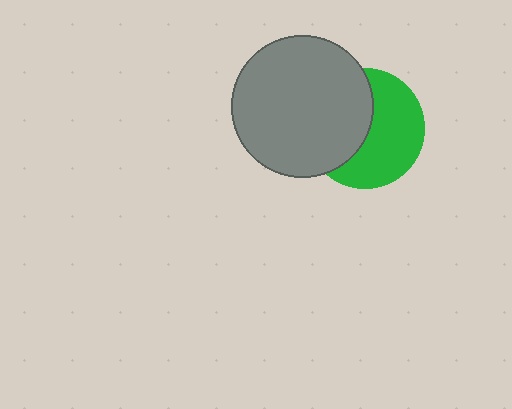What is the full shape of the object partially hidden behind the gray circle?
The partially hidden object is a green circle.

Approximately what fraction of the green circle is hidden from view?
Roughly 46% of the green circle is hidden behind the gray circle.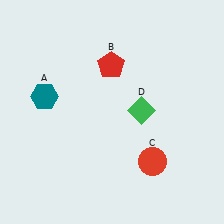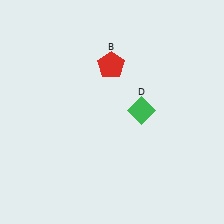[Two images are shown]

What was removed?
The teal hexagon (A), the red circle (C) were removed in Image 2.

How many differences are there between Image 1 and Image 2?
There are 2 differences between the two images.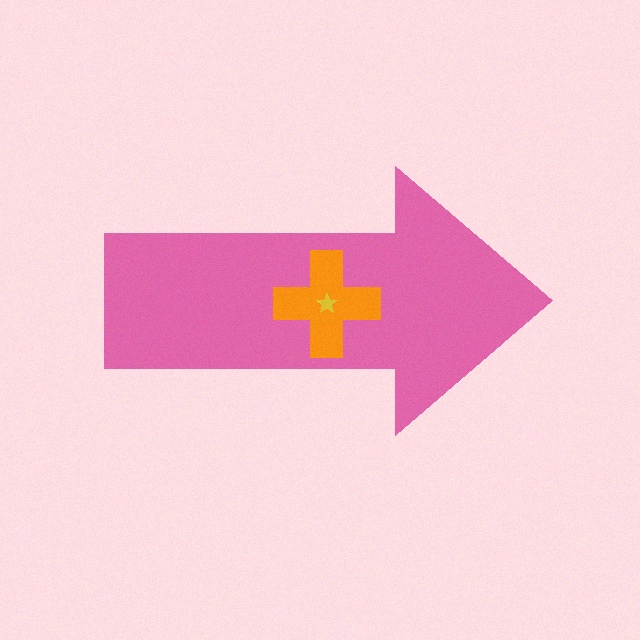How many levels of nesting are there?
3.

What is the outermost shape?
The pink arrow.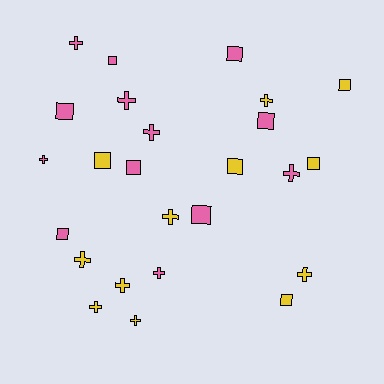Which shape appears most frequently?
Cross, with 13 objects.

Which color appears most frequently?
Pink, with 13 objects.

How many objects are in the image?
There are 25 objects.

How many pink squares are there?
There are 7 pink squares.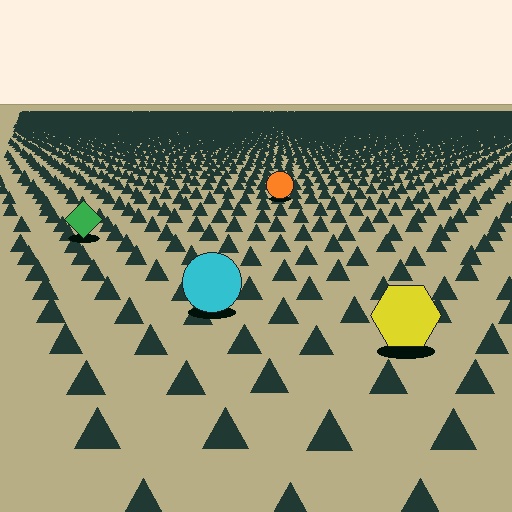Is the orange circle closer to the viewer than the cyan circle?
No. The cyan circle is closer — you can tell from the texture gradient: the ground texture is coarser near it.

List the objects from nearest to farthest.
From nearest to farthest: the yellow hexagon, the cyan circle, the green diamond, the orange circle.